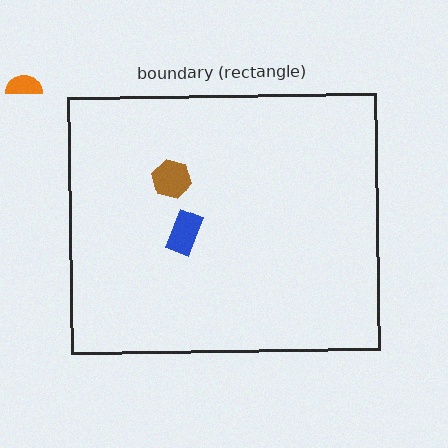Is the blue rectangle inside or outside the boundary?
Inside.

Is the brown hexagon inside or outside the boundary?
Inside.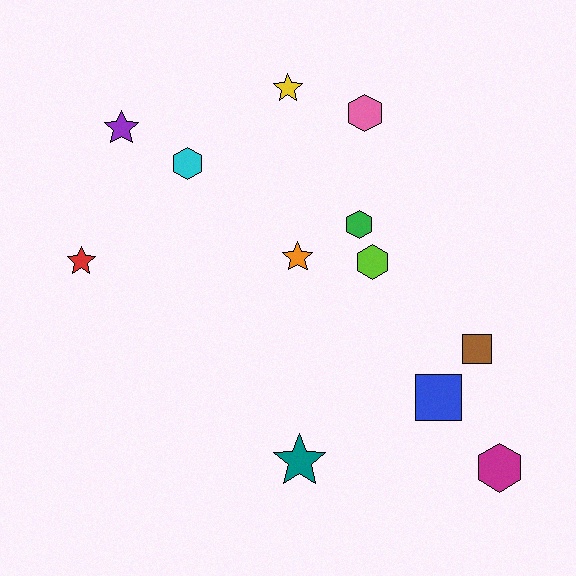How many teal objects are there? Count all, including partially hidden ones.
There is 1 teal object.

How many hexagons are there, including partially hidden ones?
There are 5 hexagons.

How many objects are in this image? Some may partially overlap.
There are 12 objects.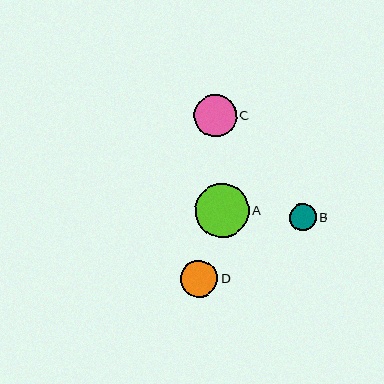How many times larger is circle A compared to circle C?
Circle A is approximately 1.3 times the size of circle C.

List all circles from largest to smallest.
From largest to smallest: A, C, D, B.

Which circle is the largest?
Circle A is the largest with a size of approximately 54 pixels.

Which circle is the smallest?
Circle B is the smallest with a size of approximately 27 pixels.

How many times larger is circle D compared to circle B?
Circle D is approximately 1.4 times the size of circle B.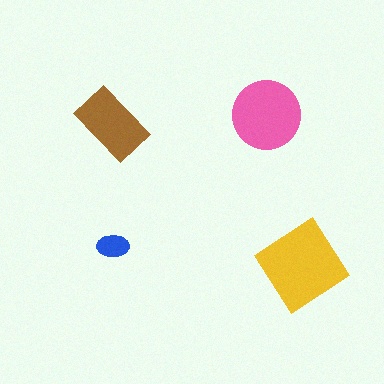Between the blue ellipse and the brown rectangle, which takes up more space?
The brown rectangle.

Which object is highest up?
The pink circle is topmost.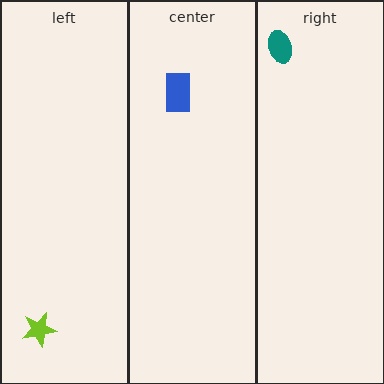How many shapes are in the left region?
1.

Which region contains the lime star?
The left region.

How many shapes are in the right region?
1.